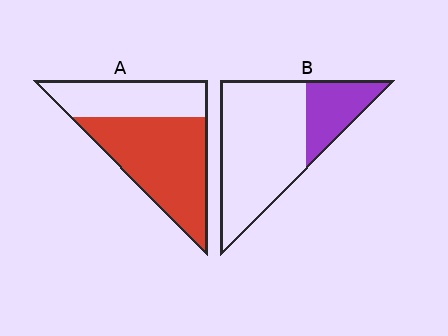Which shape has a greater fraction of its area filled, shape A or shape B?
Shape A.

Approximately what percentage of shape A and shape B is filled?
A is approximately 60% and B is approximately 25%.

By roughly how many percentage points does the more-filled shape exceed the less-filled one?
By roughly 35 percentage points (A over B).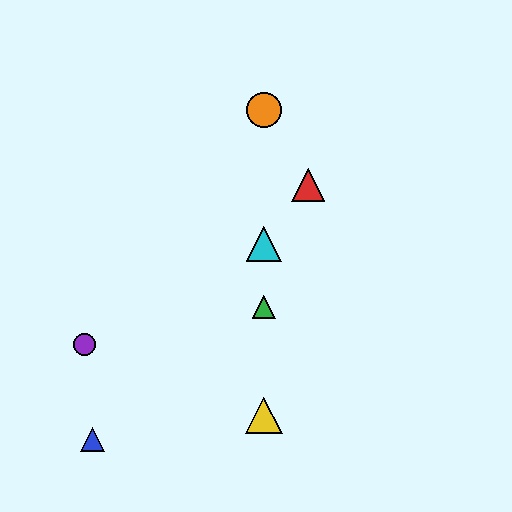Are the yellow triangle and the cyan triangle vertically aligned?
Yes, both are at x≈264.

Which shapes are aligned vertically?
The green triangle, the yellow triangle, the orange circle, the cyan triangle are aligned vertically.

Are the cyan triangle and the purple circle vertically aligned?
No, the cyan triangle is at x≈264 and the purple circle is at x≈85.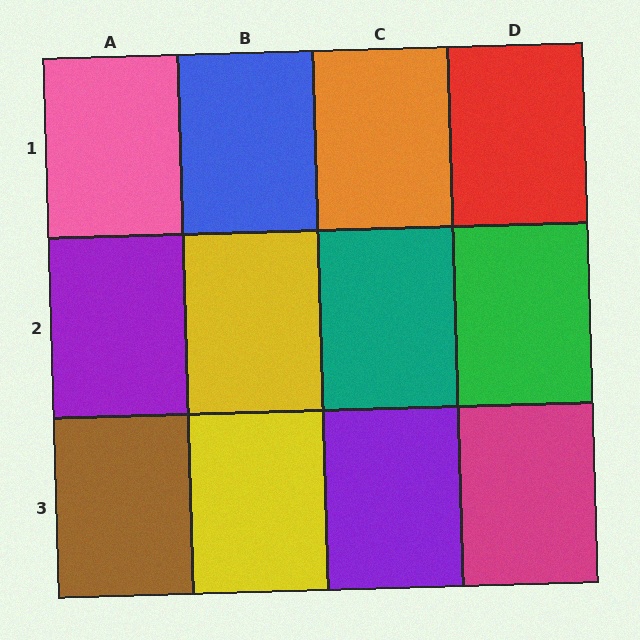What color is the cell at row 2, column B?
Yellow.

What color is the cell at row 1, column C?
Orange.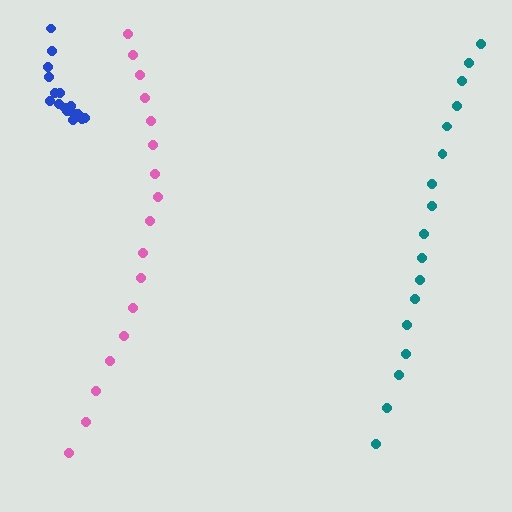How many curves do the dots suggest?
There are 3 distinct paths.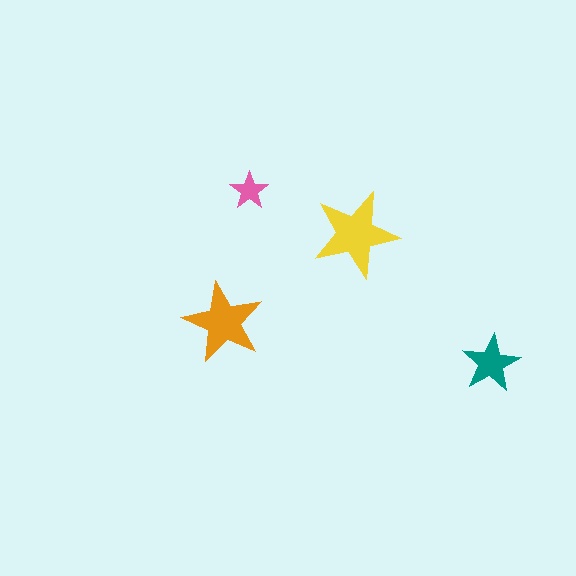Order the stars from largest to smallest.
the yellow one, the orange one, the teal one, the pink one.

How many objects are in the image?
There are 4 objects in the image.